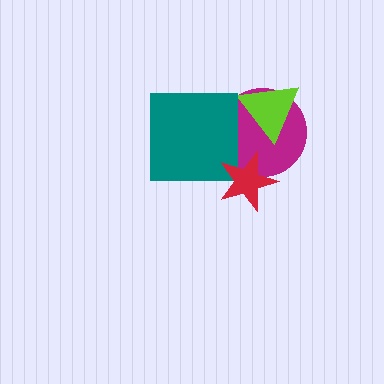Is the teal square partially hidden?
No, no other shape covers it.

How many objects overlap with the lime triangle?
1 object overlaps with the lime triangle.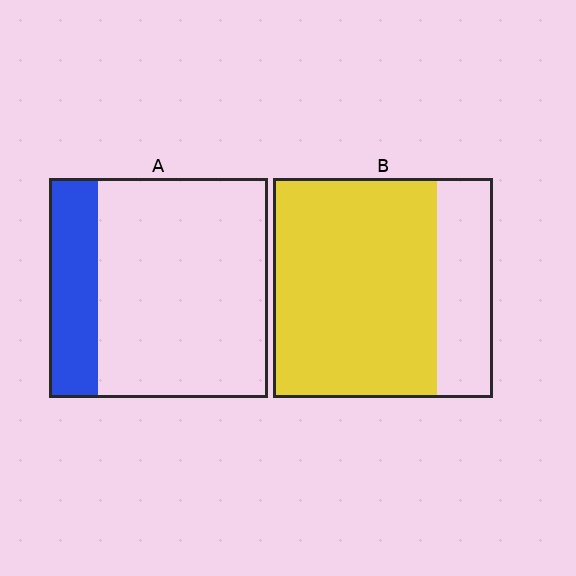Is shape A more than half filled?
No.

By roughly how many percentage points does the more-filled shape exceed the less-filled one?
By roughly 50 percentage points (B over A).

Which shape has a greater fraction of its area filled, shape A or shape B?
Shape B.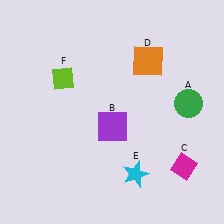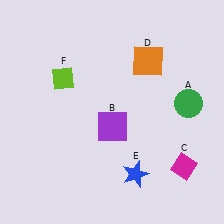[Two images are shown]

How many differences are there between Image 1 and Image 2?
There is 1 difference between the two images.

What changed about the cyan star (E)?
In Image 1, E is cyan. In Image 2, it changed to blue.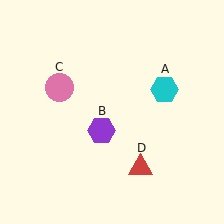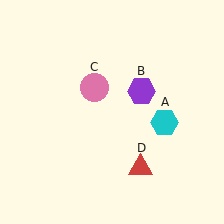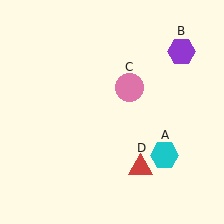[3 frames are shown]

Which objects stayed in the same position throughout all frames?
Red triangle (object D) remained stationary.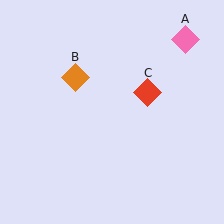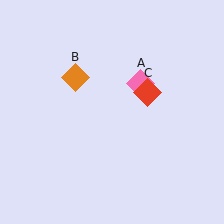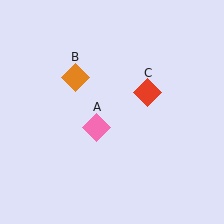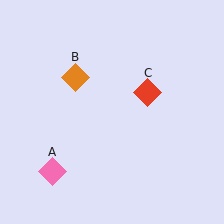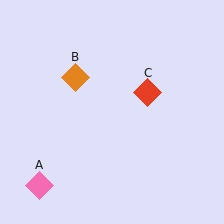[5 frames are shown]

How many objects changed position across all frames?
1 object changed position: pink diamond (object A).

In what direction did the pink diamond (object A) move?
The pink diamond (object A) moved down and to the left.